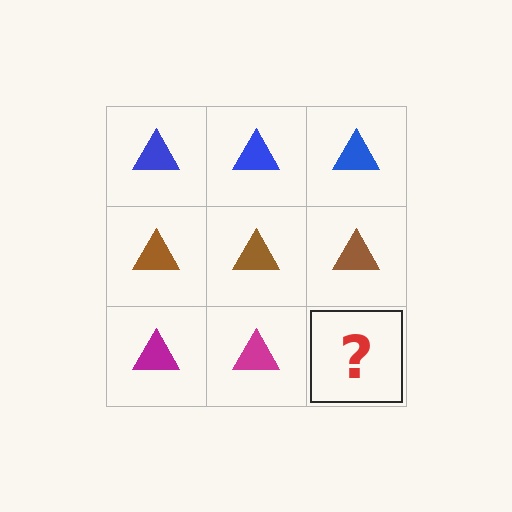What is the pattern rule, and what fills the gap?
The rule is that each row has a consistent color. The gap should be filled with a magenta triangle.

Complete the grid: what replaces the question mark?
The question mark should be replaced with a magenta triangle.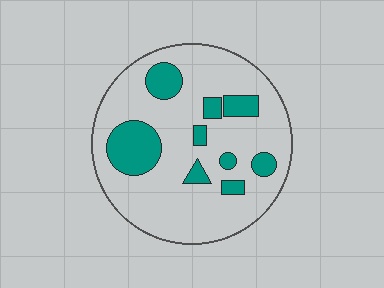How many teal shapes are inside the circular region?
9.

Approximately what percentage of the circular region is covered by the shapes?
Approximately 20%.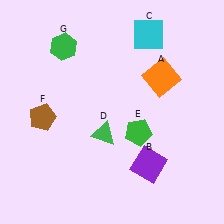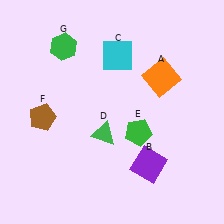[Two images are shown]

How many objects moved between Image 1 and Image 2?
1 object moved between the two images.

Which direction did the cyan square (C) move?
The cyan square (C) moved left.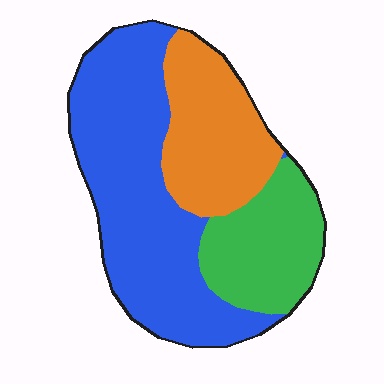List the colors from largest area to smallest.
From largest to smallest: blue, orange, green.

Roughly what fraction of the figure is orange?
Orange covers about 25% of the figure.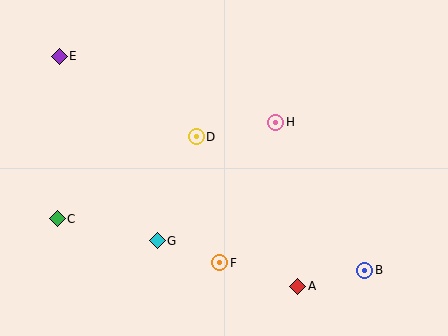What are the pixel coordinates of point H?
Point H is at (276, 122).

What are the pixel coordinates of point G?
Point G is at (157, 241).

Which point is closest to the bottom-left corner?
Point C is closest to the bottom-left corner.